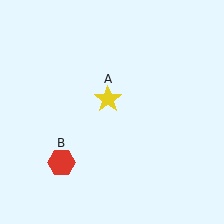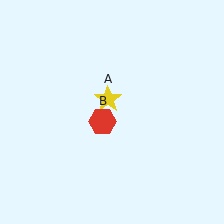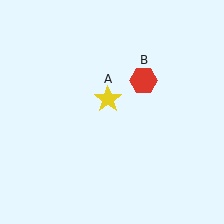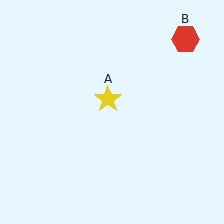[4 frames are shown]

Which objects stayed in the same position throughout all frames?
Yellow star (object A) remained stationary.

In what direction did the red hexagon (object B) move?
The red hexagon (object B) moved up and to the right.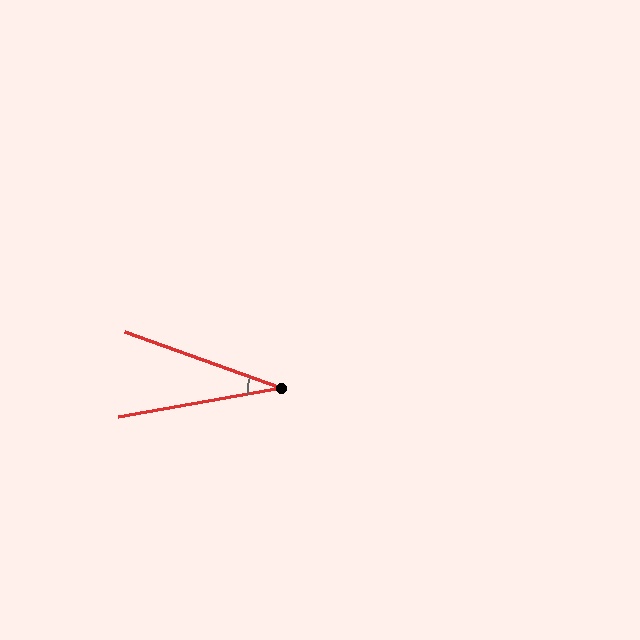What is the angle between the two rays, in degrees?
Approximately 30 degrees.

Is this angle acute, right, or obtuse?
It is acute.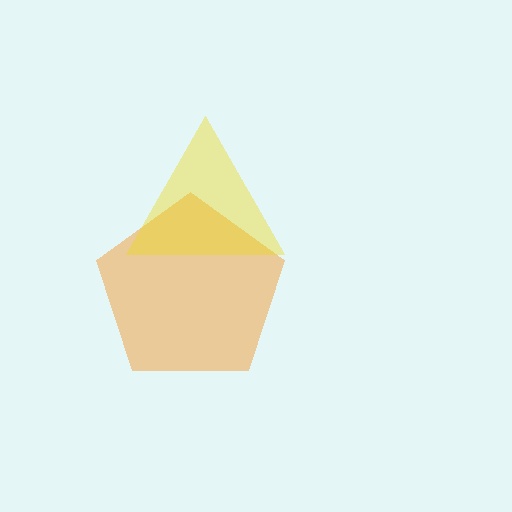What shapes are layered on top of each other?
The layered shapes are: an orange pentagon, a yellow triangle.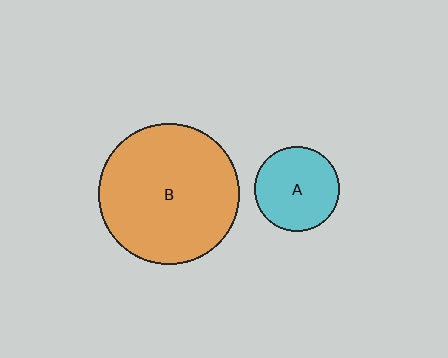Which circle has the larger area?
Circle B (orange).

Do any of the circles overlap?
No, none of the circles overlap.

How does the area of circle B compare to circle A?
Approximately 2.8 times.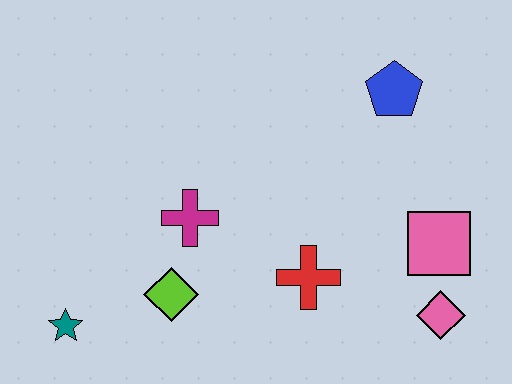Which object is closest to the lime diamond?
The magenta cross is closest to the lime diamond.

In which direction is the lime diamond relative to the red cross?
The lime diamond is to the left of the red cross.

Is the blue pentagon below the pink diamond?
No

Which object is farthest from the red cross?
The teal star is farthest from the red cross.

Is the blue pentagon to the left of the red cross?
No